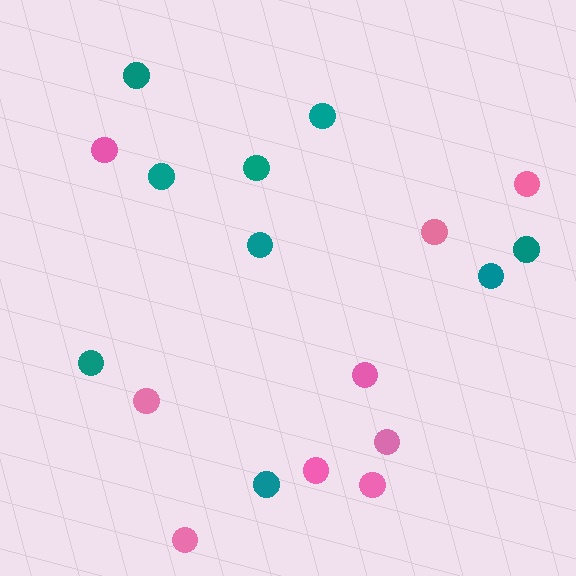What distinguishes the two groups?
There are 2 groups: one group of pink circles (9) and one group of teal circles (9).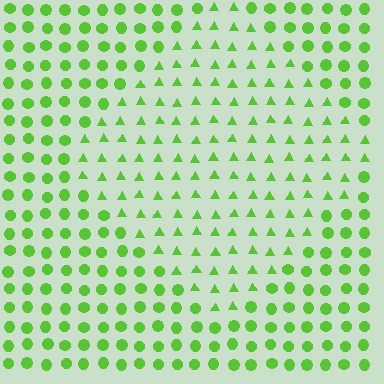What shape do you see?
I see a diamond.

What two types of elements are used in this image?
The image uses triangles inside the diamond region and circles outside it.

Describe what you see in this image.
The image is filled with small lime elements arranged in a uniform grid. A diamond-shaped region contains triangles, while the surrounding area contains circles. The boundary is defined purely by the change in element shape.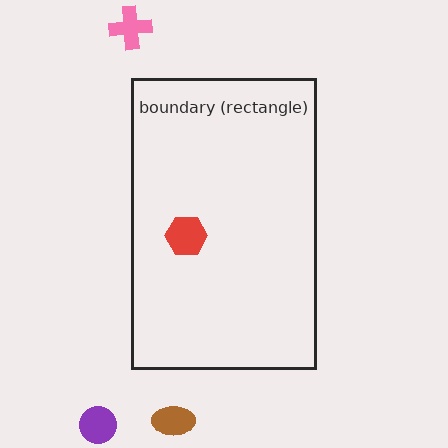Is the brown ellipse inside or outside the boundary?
Outside.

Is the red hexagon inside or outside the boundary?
Inside.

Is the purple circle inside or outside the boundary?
Outside.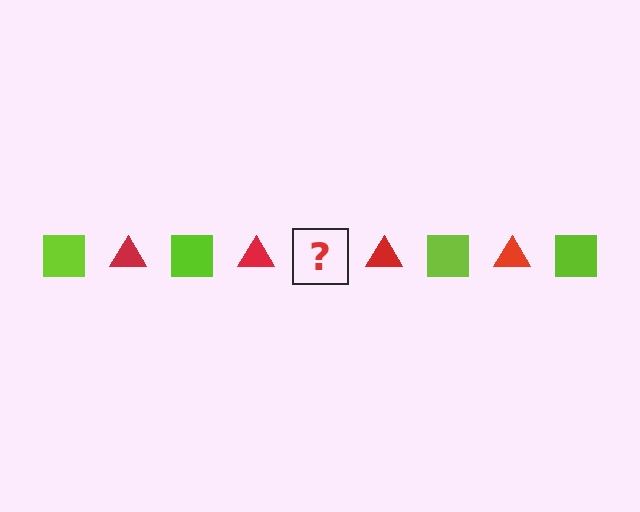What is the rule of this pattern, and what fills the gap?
The rule is that the pattern alternates between lime square and red triangle. The gap should be filled with a lime square.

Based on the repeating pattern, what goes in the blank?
The blank should be a lime square.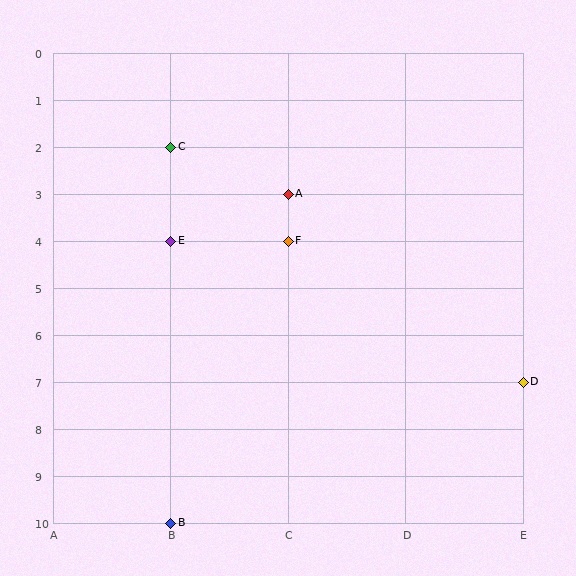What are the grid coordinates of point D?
Point D is at grid coordinates (E, 7).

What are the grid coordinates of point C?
Point C is at grid coordinates (B, 2).